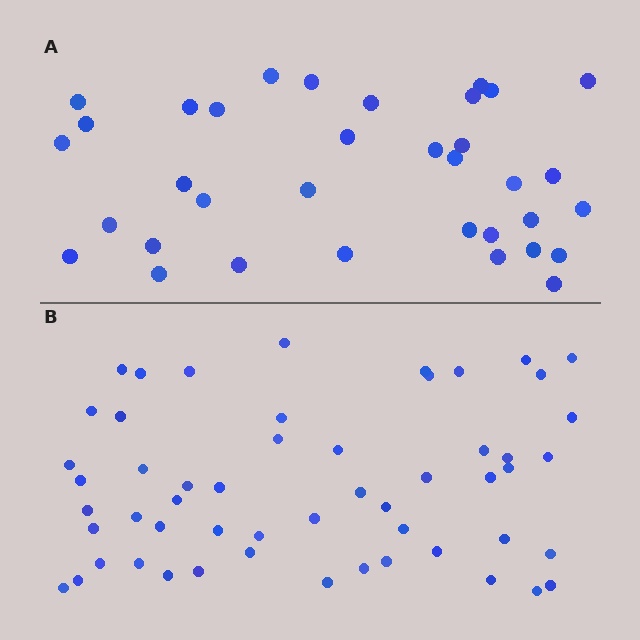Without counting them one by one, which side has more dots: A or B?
Region B (the bottom region) has more dots.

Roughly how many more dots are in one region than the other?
Region B has approximately 20 more dots than region A.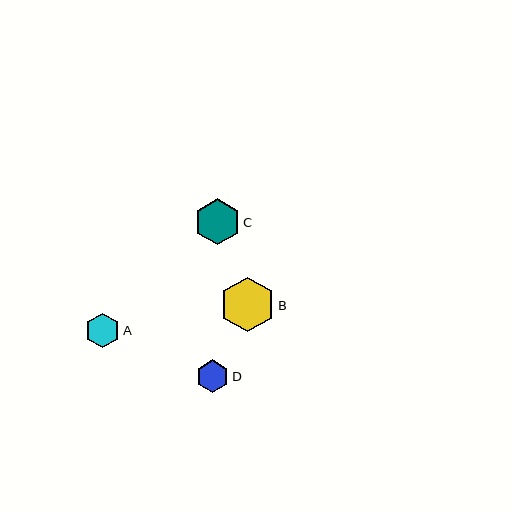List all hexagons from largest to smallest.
From largest to smallest: B, C, A, D.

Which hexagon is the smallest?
Hexagon D is the smallest with a size of approximately 33 pixels.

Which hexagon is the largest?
Hexagon B is the largest with a size of approximately 54 pixels.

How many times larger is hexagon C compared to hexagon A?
Hexagon C is approximately 1.4 times the size of hexagon A.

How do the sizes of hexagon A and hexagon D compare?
Hexagon A and hexagon D are approximately the same size.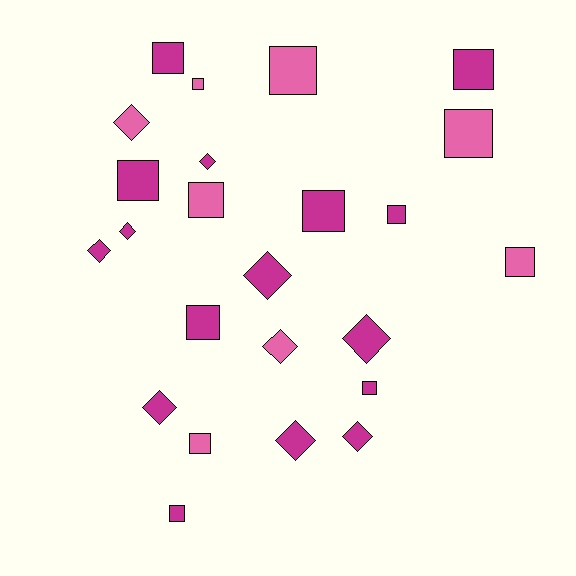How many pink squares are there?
There are 6 pink squares.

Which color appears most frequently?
Magenta, with 16 objects.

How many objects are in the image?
There are 24 objects.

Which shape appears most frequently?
Square, with 14 objects.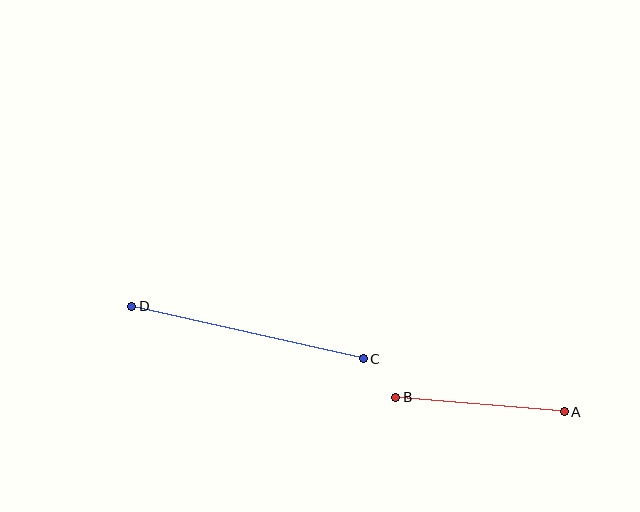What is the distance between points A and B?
The distance is approximately 169 pixels.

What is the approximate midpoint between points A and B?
The midpoint is at approximately (480, 405) pixels.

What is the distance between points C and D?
The distance is approximately 237 pixels.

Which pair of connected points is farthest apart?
Points C and D are farthest apart.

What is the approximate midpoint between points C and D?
The midpoint is at approximately (247, 332) pixels.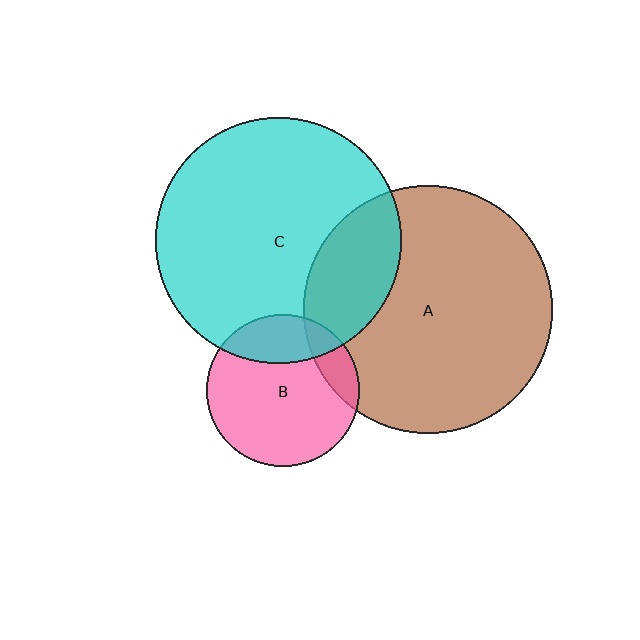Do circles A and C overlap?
Yes.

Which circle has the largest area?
Circle A (brown).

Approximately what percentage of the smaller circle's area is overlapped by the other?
Approximately 20%.